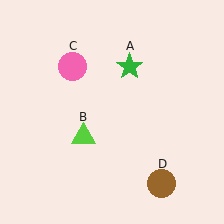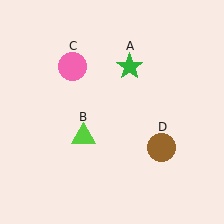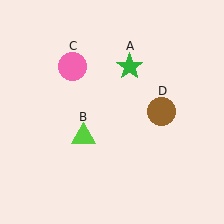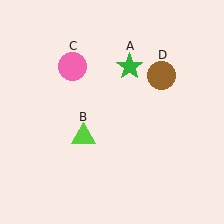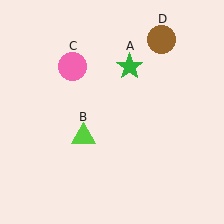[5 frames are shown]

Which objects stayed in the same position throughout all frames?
Green star (object A) and lime triangle (object B) and pink circle (object C) remained stationary.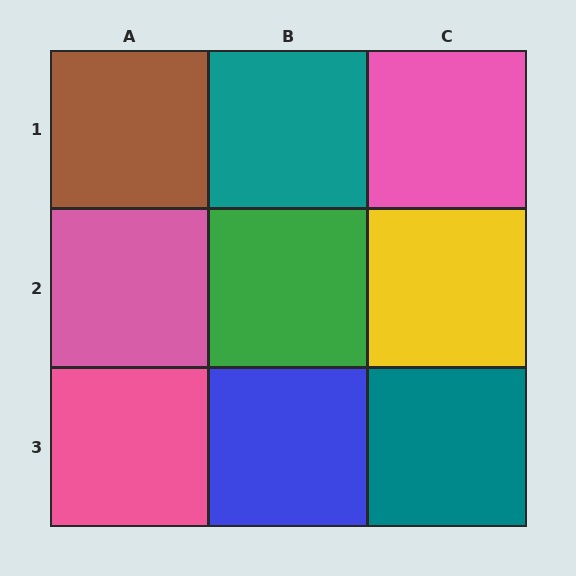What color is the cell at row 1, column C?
Pink.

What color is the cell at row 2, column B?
Green.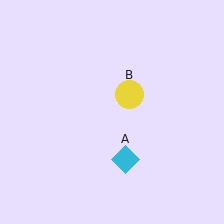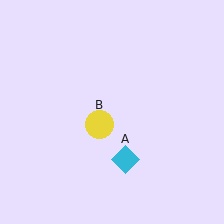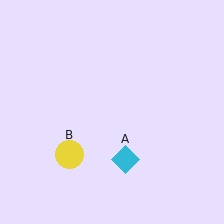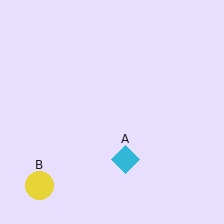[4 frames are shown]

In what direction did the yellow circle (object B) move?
The yellow circle (object B) moved down and to the left.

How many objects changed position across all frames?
1 object changed position: yellow circle (object B).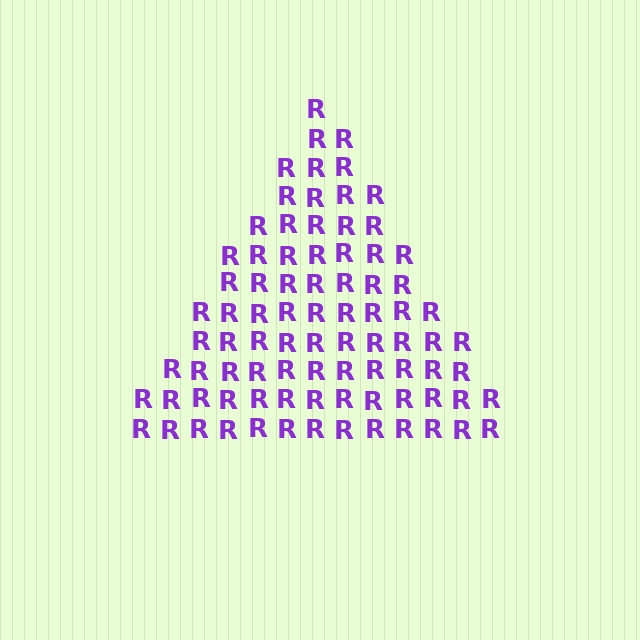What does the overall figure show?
The overall figure shows a triangle.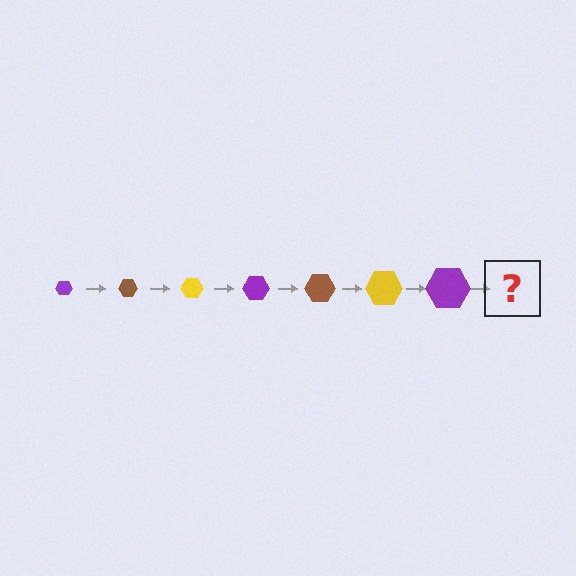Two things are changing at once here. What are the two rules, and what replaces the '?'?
The two rules are that the hexagon grows larger each step and the color cycles through purple, brown, and yellow. The '?' should be a brown hexagon, larger than the previous one.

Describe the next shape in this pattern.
It should be a brown hexagon, larger than the previous one.